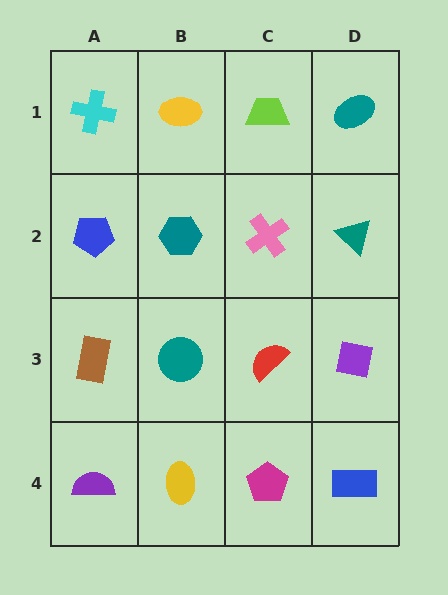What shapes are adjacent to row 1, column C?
A pink cross (row 2, column C), a yellow ellipse (row 1, column B), a teal ellipse (row 1, column D).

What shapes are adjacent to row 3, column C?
A pink cross (row 2, column C), a magenta pentagon (row 4, column C), a teal circle (row 3, column B), a purple square (row 3, column D).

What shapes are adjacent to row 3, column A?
A blue pentagon (row 2, column A), a purple semicircle (row 4, column A), a teal circle (row 3, column B).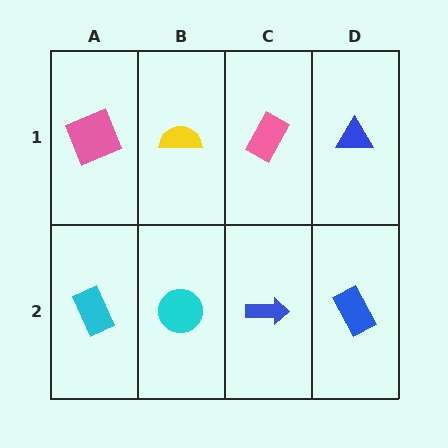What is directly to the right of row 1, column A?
A yellow semicircle.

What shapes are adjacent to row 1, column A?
A cyan rectangle (row 2, column A), a yellow semicircle (row 1, column B).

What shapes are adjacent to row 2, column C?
A pink rectangle (row 1, column C), a cyan circle (row 2, column B), a blue rectangle (row 2, column D).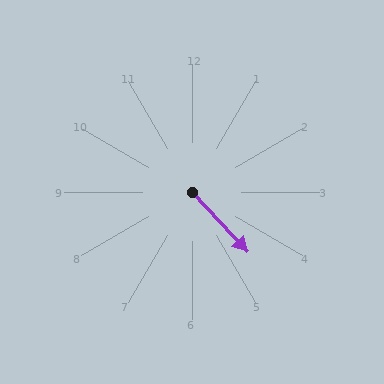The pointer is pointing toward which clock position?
Roughly 5 o'clock.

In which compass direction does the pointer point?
Southeast.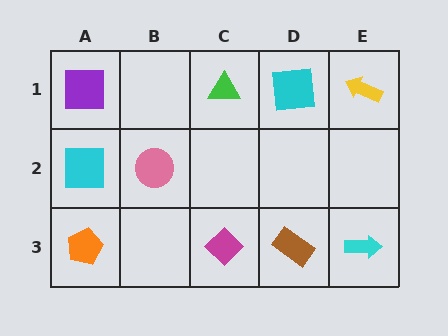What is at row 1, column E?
A yellow arrow.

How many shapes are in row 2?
2 shapes.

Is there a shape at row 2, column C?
No, that cell is empty.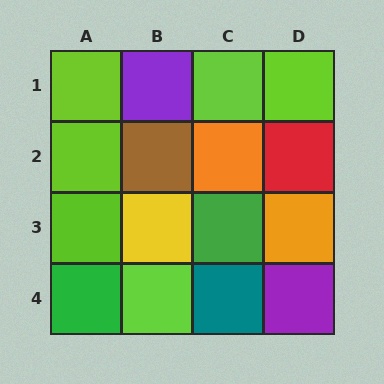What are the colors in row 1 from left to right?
Lime, purple, lime, lime.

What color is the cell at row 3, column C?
Green.